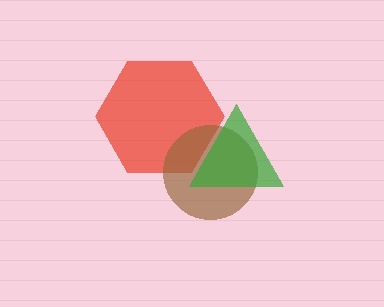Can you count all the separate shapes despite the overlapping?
Yes, there are 3 separate shapes.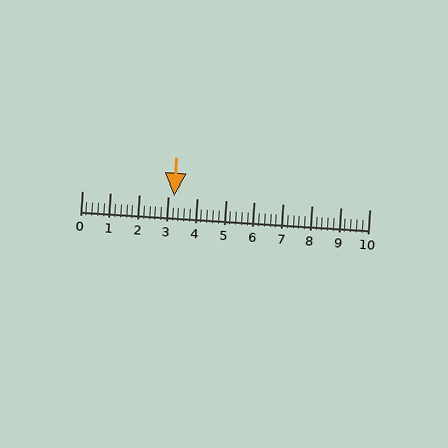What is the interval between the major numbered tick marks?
The major tick marks are spaced 1 units apart.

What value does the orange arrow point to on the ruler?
The orange arrow points to approximately 3.2.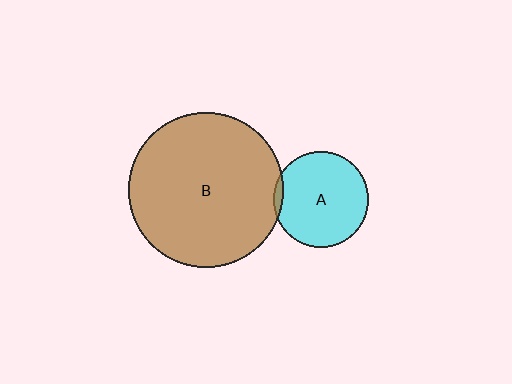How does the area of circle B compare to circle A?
Approximately 2.6 times.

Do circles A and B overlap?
Yes.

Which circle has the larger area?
Circle B (brown).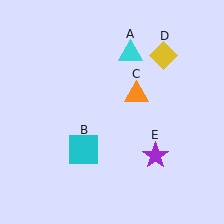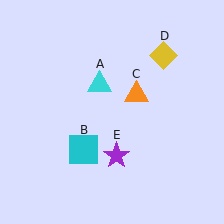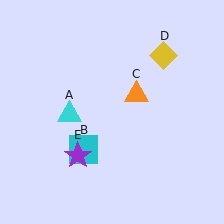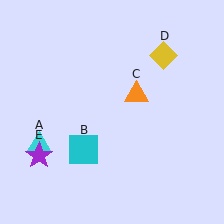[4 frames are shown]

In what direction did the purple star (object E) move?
The purple star (object E) moved left.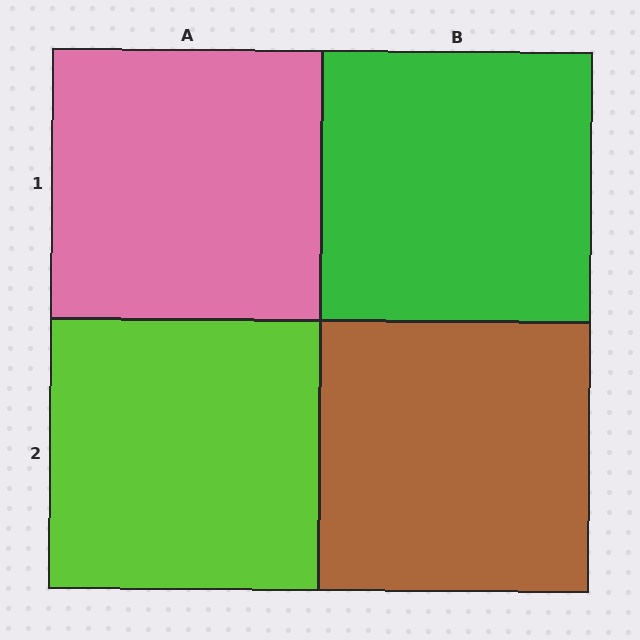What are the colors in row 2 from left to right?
Lime, brown.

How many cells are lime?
1 cell is lime.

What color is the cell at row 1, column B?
Green.